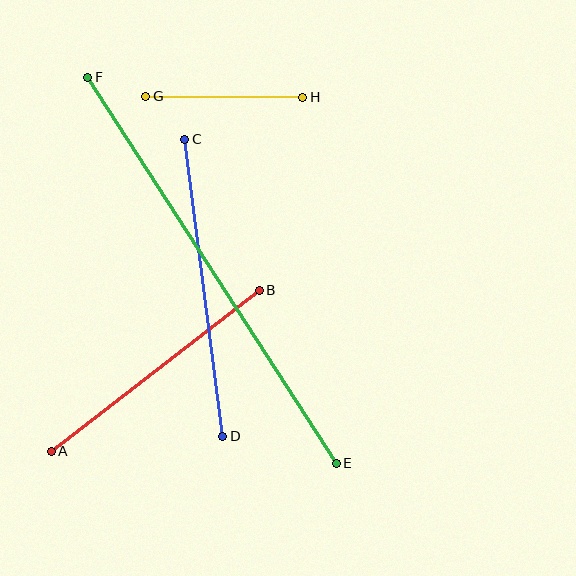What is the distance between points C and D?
The distance is approximately 299 pixels.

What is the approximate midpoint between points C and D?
The midpoint is at approximately (204, 288) pixels.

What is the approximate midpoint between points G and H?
The midpoint is at approximately (224, 97) pixels.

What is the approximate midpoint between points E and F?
The midpoint is at approximately (212, 270) pixels.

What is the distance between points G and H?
The distance is approximately 157 pixels.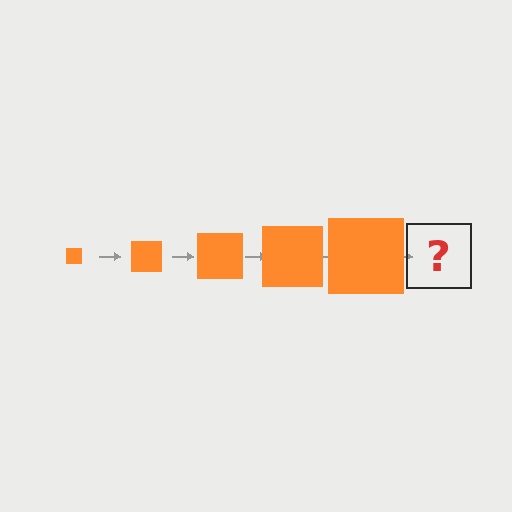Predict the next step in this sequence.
The next step is an orange square, larger than the previous one.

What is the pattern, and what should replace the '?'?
The pattern is that the square gets progressively larger each step. The '?' should be an orange square, larger than the previous one.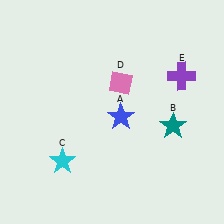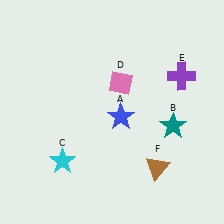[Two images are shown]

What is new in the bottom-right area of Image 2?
A brown triangle (F) was added in the bottom-right area of Image 2.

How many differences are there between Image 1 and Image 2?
There is 1 difference between the two images.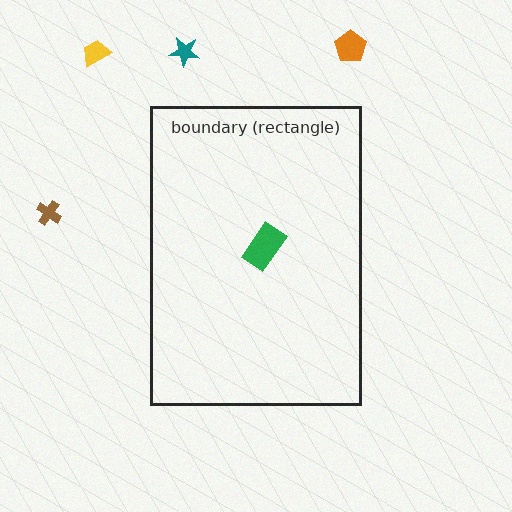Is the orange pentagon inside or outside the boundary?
Outside.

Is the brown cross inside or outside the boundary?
Outside.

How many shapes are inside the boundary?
1 inside, 4 outside.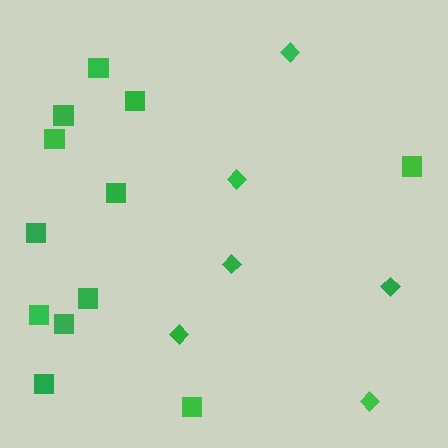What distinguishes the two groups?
There are 2 groups: one group of diamonds (6) and one group of squares (12).